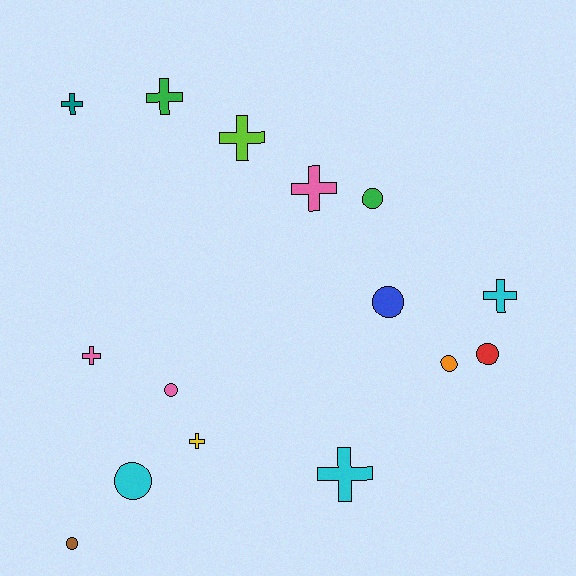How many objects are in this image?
There are 15 objects.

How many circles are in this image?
There are 7 circles.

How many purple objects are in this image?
There are no purple objects.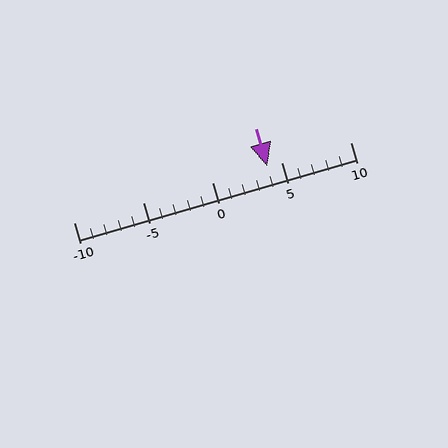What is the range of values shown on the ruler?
The ruler shows values from -10 to 10.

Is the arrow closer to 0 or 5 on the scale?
The arrow is closer to 5.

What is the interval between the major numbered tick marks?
The major tick marks are spaced 5 units apart.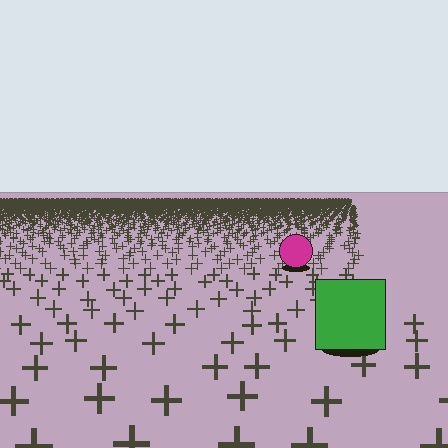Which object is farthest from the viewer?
The magenta circle is farthest from the viewer. It appears smaller and the ground texture around it is denser.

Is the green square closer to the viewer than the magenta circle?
Yes. The green square is closer — you can tell from the texture gradient: the ground texture is coarser near it.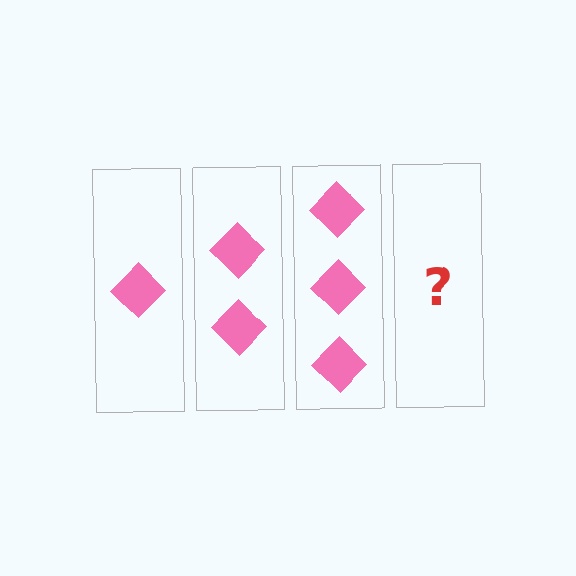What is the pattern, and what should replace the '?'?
The pattern is that each step adds one more diamond. The '?' should be 4 diamonds.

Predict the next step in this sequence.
The next step is 4 diamonds.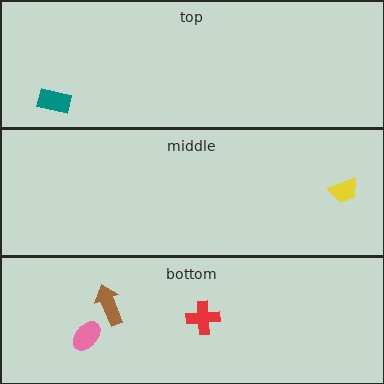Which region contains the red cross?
The bottom region.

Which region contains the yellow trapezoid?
The middle region.